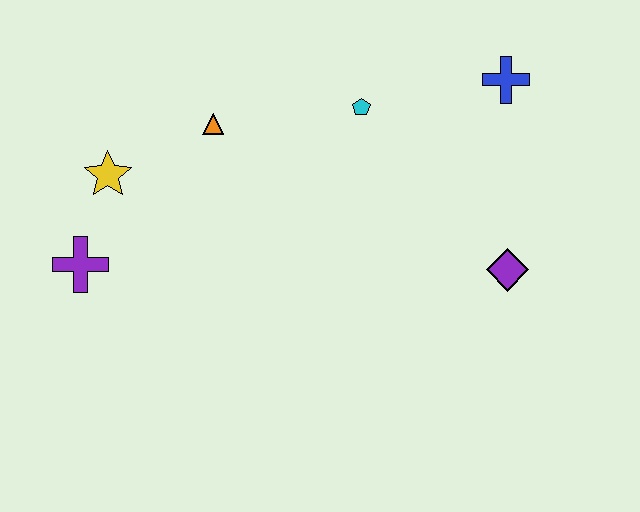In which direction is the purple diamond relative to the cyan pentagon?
The purple diamond is below the cyan pentagon.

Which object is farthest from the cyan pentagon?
The purple cross is farthest from the cyan pentagon.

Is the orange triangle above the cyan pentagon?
No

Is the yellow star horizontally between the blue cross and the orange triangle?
No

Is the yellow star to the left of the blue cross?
Yes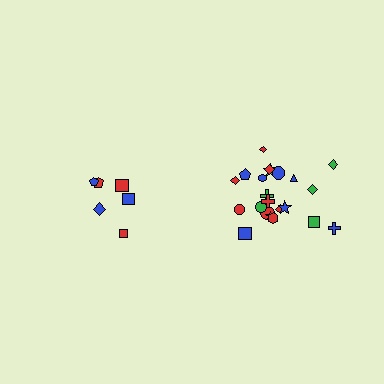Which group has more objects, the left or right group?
The right group.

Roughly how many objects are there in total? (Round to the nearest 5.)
Roughly 30 objects in total.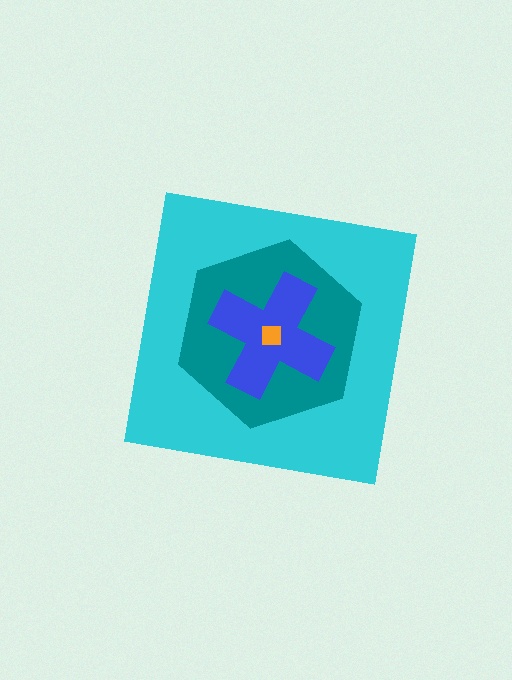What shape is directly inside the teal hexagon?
The blue cross.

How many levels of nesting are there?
4.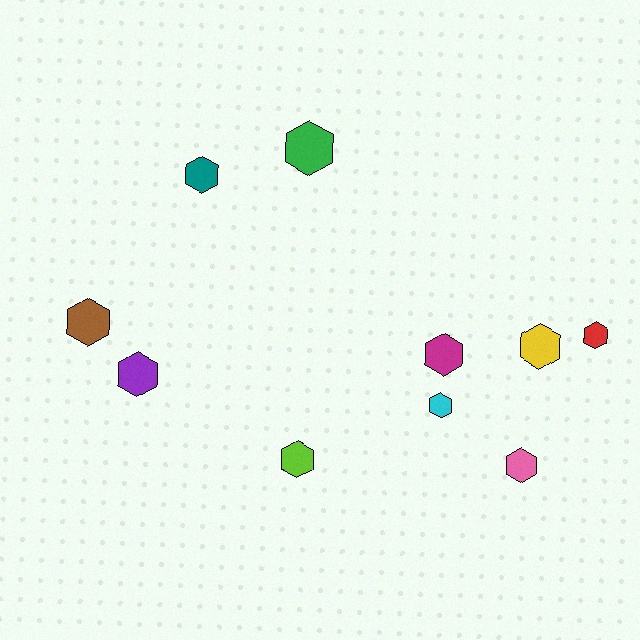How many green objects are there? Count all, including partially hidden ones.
There is 1 green object.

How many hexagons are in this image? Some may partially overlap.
There are 10 hexagons.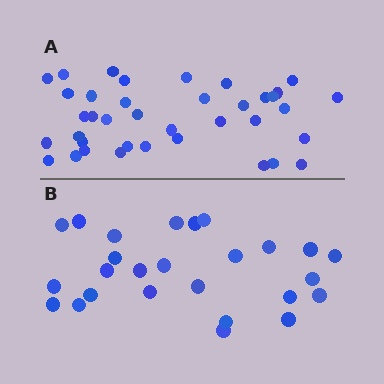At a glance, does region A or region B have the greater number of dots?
Region A (the top region) has more dots.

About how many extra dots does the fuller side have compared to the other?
Region A has roughly 12 or so more dots than region B.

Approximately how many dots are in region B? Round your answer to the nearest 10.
About 30 dots. (The exact count is 26, which rounds to 30.)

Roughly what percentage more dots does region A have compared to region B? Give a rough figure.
About 45% more.